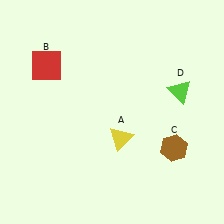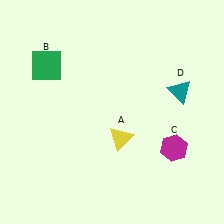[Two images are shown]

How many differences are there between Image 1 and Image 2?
There are 3 differences between the two images.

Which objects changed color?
B changed from red to green. C changed from brown to magenta. D changed from lime to teal.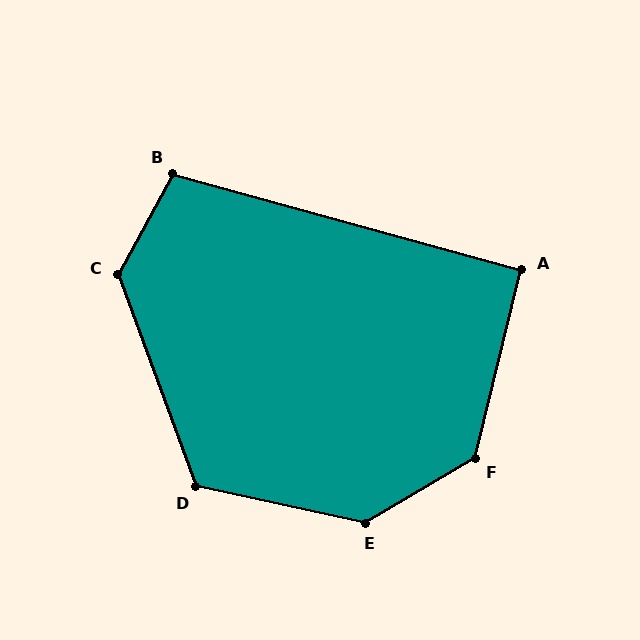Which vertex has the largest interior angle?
E, at approximately 137 degrees.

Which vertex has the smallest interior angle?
A, at approximately 92 degrees.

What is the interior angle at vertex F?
Approximately 134 degrees (obtuse).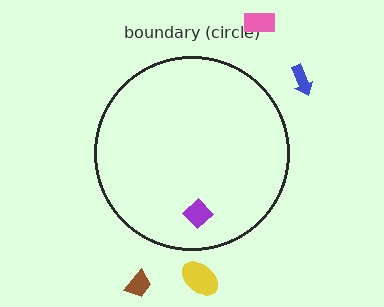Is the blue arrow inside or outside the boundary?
Outside.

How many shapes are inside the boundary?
1 inside, 4 outside.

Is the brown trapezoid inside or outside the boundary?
Outside.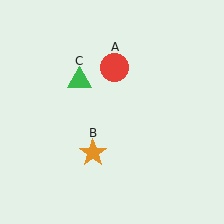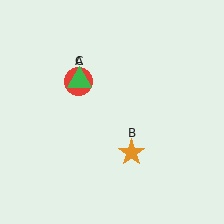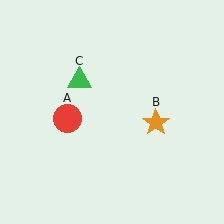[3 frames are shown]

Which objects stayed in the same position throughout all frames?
Green triangle (object C) remained stationary.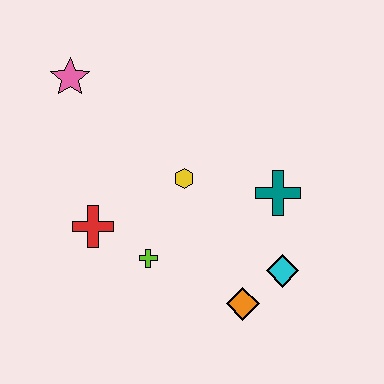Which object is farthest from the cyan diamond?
The pink star is farthest from the cyan diamond.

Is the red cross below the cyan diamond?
No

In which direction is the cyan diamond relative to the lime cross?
The cyan diamond is to the right of the lime cross.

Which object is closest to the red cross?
The lime cross is closest to the red cross.